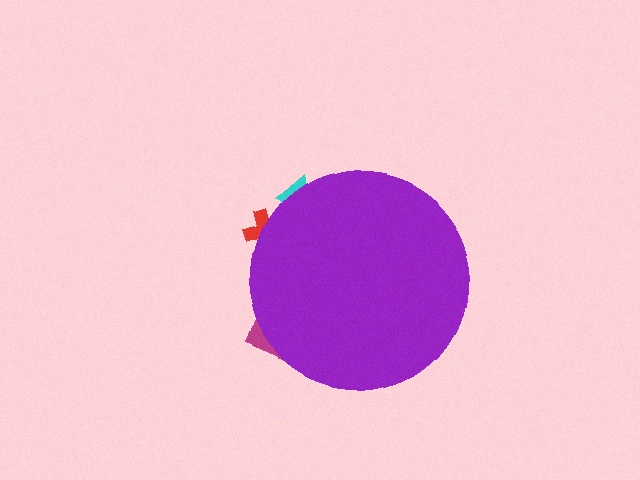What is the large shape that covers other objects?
A purple circle.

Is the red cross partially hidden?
Yes, the red cross is partially hidden behind the purple circle.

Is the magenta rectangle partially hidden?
Yes, the magenta rectangle is partially hidden behind the purple circle.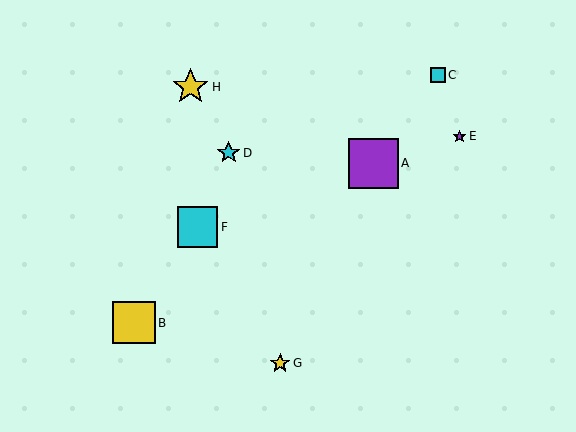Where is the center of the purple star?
The center of the purple star is at (459, 136).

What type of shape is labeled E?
Shape E is a purple star.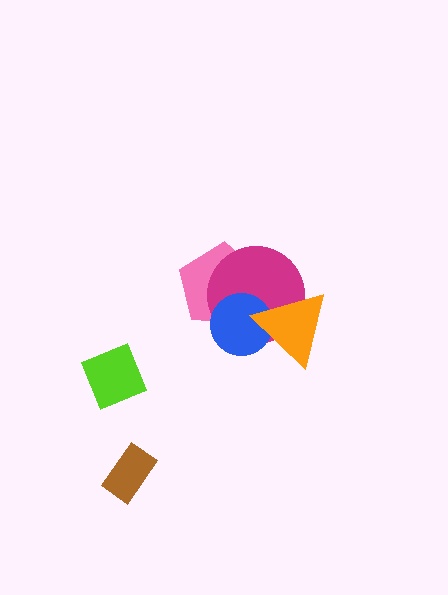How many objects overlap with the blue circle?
3 objects overlap with the blue circle.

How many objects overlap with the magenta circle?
3 objects overlap with the magenta circle.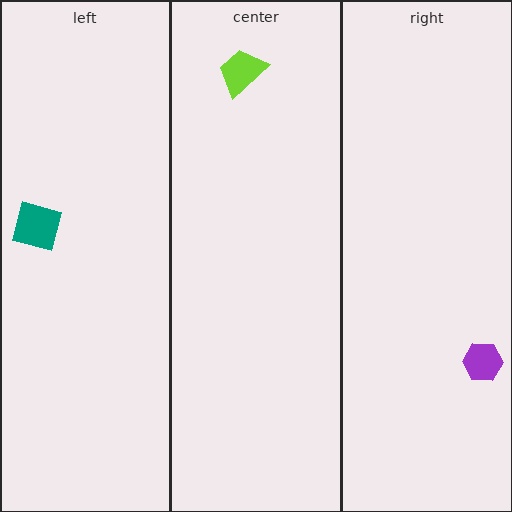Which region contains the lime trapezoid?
The center region.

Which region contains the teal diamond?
The left region.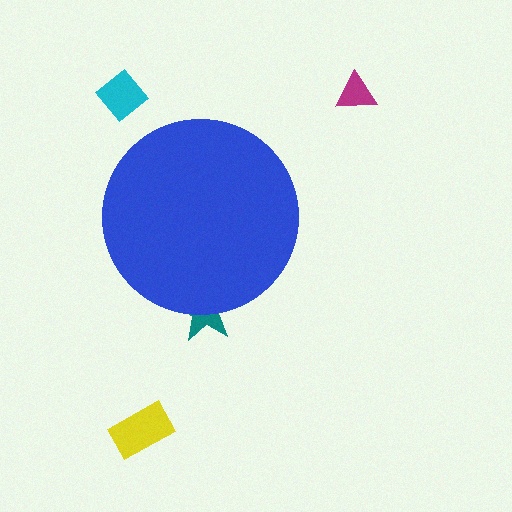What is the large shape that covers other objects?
A blue circle.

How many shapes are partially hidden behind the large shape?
1 shape is partially hidden.